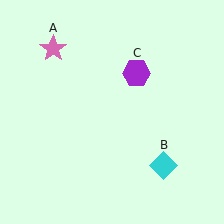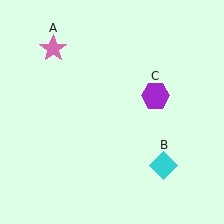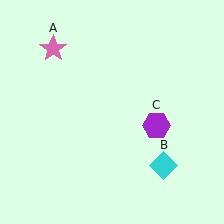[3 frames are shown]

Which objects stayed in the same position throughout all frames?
Pink star (object A) and cyan diamond (object B) remained stationary.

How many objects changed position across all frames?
1 object changed position: purple hexagon (object C).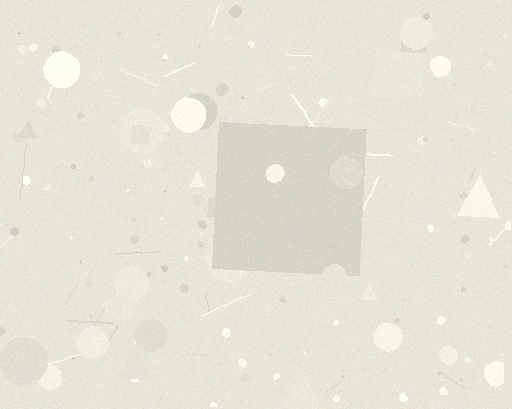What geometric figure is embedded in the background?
A square is embedded in the background.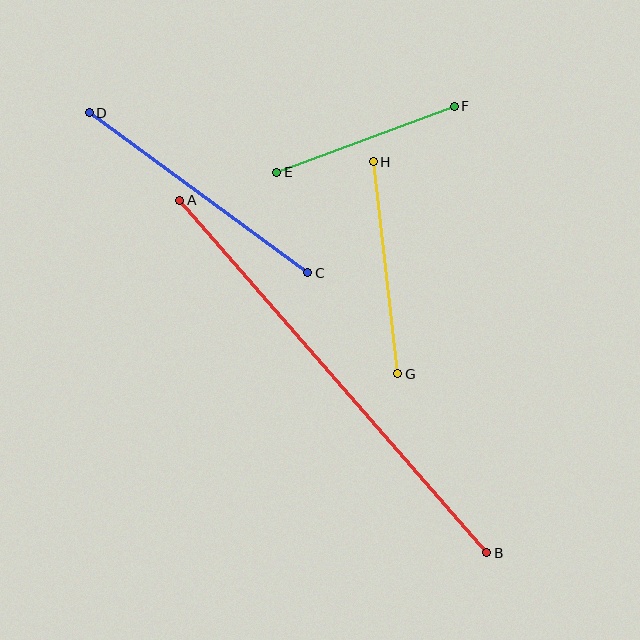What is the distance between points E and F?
The distance is approximately 189 pixels.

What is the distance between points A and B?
The distance is approximately 468 pixels.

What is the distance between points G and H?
The distance is approximately 214 pixels.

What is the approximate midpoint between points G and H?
The midpoint is at approximately (385, 268) pixels.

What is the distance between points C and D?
The distance is approximately 271 pixels.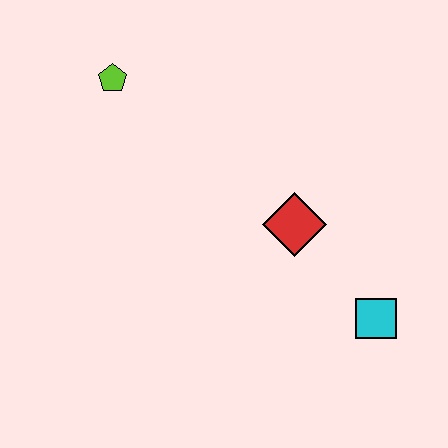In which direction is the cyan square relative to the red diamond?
The cyan square is below the red diamond.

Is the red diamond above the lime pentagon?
No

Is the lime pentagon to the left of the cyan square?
Yes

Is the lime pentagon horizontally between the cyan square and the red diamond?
No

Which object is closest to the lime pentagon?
The red diamond is closest to the lime pentagon.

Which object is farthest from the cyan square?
The lime pentagon is farthest from the cyan square.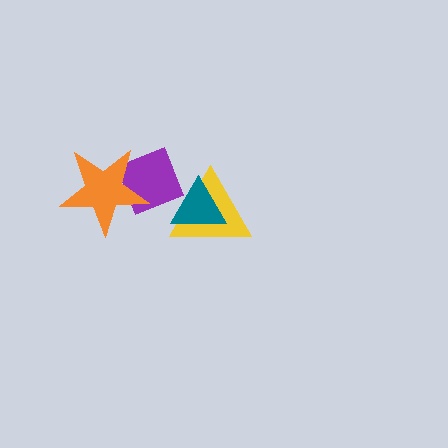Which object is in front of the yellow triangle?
The teal triangle is in front of the yellow triangle.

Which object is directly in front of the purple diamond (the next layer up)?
The yellow triangle is directly in front of the purple diamond.